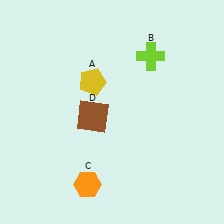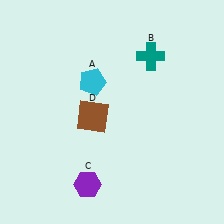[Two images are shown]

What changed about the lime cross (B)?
In Image 1, B is lime. In Image 2, it changed to teal.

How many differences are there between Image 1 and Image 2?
There are 3 differences between the two images.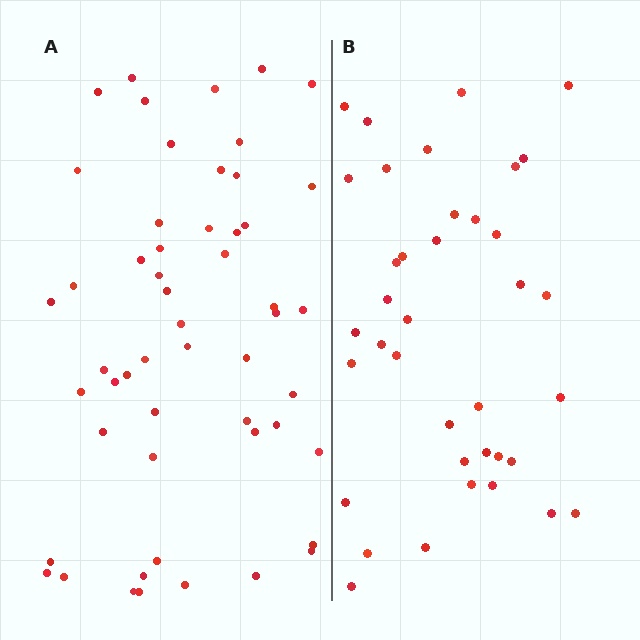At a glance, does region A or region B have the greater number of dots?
Region A (the left region) has more dots.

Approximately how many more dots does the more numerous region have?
Region A has approximately 15 more dots than region B.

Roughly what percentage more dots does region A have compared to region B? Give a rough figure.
About 40% more.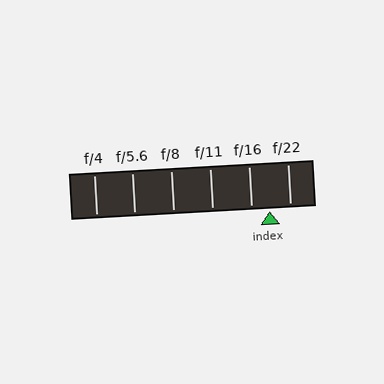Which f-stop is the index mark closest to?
The index mark is closest to f/16.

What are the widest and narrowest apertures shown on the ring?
The widest aperture shown is f/4 and the narrowest is f/22.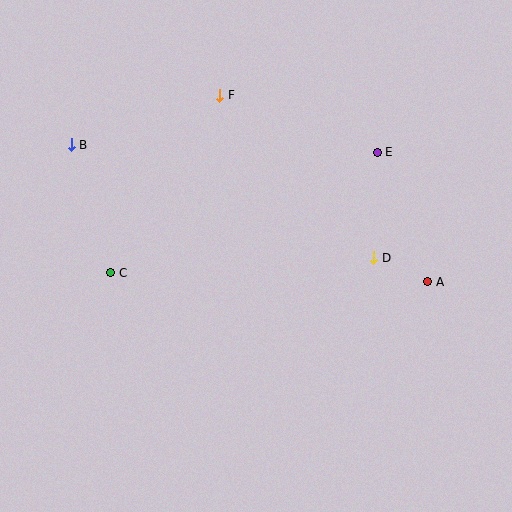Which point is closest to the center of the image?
Point D at (374, 258) is closest to the center.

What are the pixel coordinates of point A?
Point A is at (428, 282).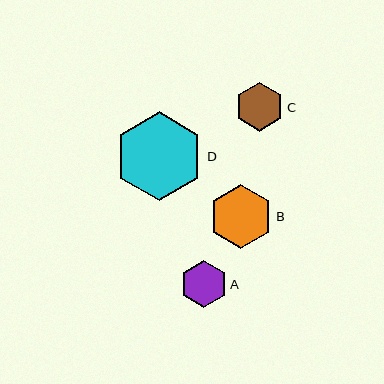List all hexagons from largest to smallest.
From largest to smallest: D, B, C, A.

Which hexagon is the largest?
Hexagon D is the largest with a size of approximately 89 pixels.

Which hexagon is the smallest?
Hexagon A is the smallest with a size of approximately 47 pixels.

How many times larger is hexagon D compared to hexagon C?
Hexagon D is approximately 1.8 times the size of hexagon C.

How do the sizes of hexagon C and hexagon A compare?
Hexagon C and hexagon A are approximately the same size.